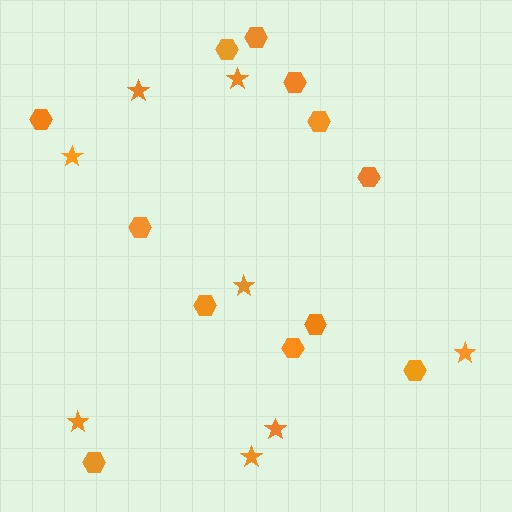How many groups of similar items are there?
There are 2 groups: one group of hexagons (12) and one group of stars (8).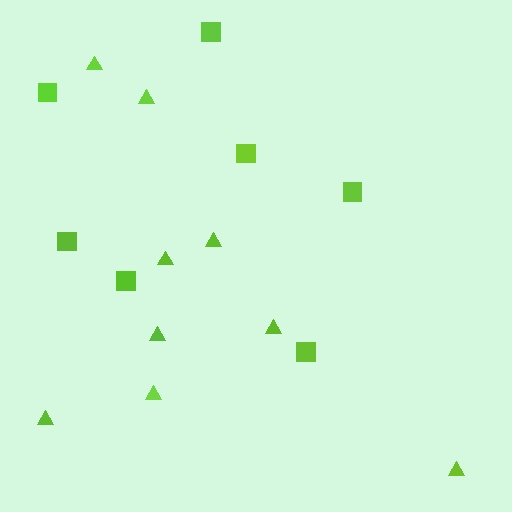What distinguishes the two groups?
There are 2 groups: one group of triangles (9) and one group of squares (7).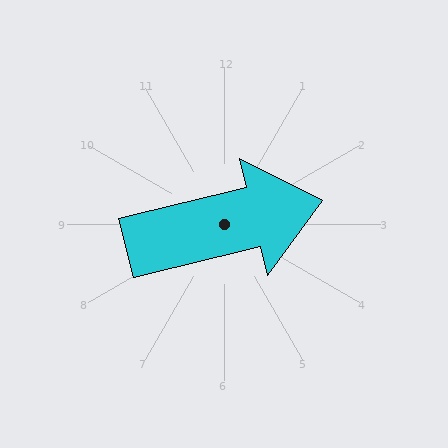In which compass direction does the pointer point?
East.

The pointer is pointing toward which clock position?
Roughly 3 o'clock.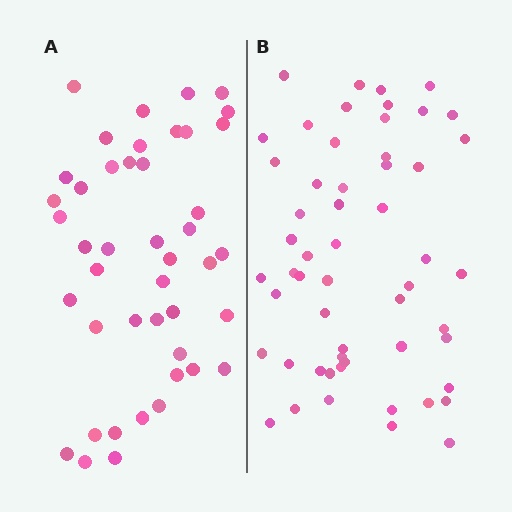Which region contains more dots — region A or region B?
Region B (the right region) has more dots.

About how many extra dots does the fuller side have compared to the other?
Region B has roughly 12 or so more dots than region A.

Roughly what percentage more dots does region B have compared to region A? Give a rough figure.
About 25% more.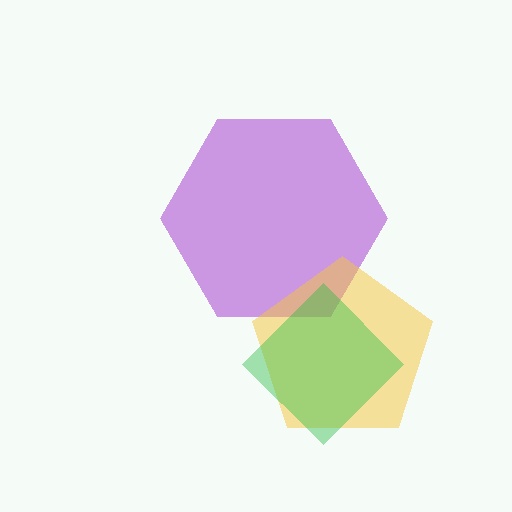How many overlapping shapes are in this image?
There are 3 overlapping shapes in the image.